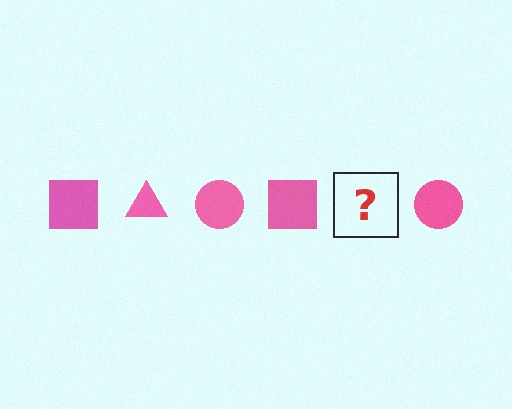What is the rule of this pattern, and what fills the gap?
The rule is that the pattern cycles through square, triangle, circle shapes in pink. The gap should be filled with a pink triangle.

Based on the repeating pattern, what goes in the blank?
The blank should be a pink triangle.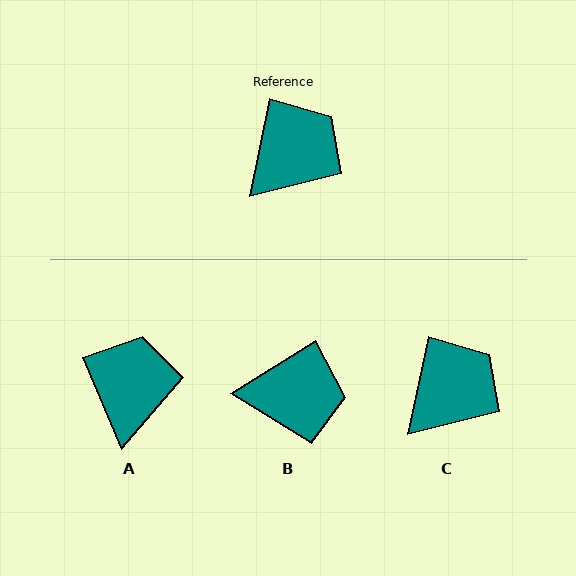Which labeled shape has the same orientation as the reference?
C.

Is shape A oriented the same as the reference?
No, it is off by about 35 degrees.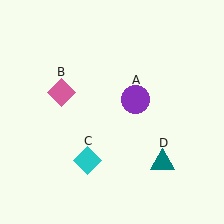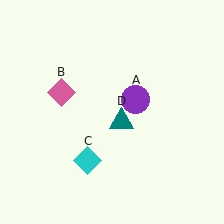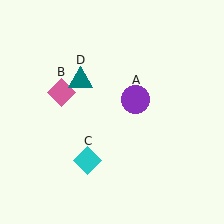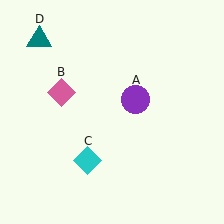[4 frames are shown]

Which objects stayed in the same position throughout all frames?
Purple circle (object A) and pink diamond (object B) and cyan diamond (object C) remained stationary.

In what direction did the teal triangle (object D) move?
The teal triangle (object D) moved up and to the left.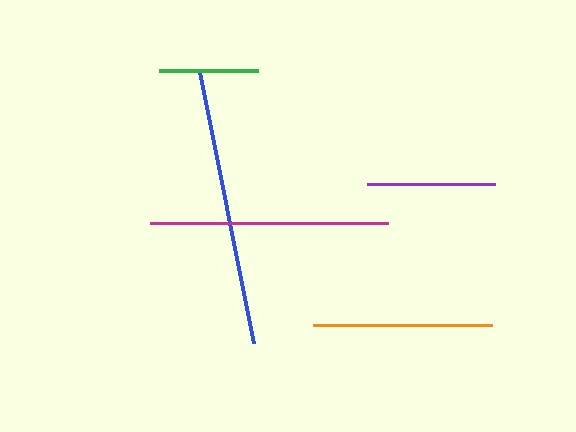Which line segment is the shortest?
The green line is the shortest at approximately 99 pixels.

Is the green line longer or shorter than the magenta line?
The magenta line is longer than the green line.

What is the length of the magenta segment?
The magenta segment is approximately 238 pixels long.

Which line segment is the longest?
The blue line is the longest at approximately 276 pixels.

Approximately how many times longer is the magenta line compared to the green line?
The magenta line is approximately 2.4 times the length of the green line.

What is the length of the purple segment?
The purple segment is approximately 128 pixels long.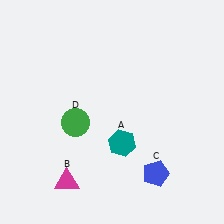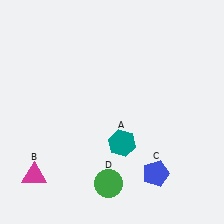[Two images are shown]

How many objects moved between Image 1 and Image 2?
2 objects moved between the two images.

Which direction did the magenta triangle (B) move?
The magenta triangle (B) moved left.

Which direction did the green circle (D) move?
The green circle (D) moved down.